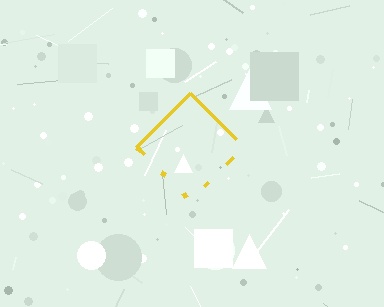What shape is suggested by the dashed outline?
The dashed outline suggests a diamond.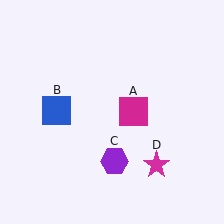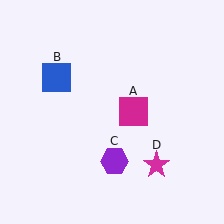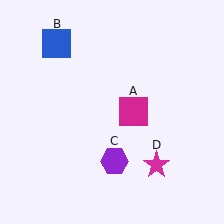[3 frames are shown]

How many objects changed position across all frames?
1 object changed position: blue square (object B).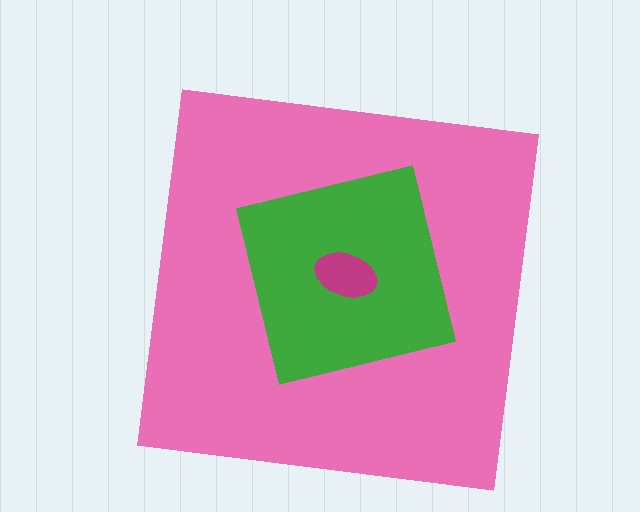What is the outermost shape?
The pink square.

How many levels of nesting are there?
3.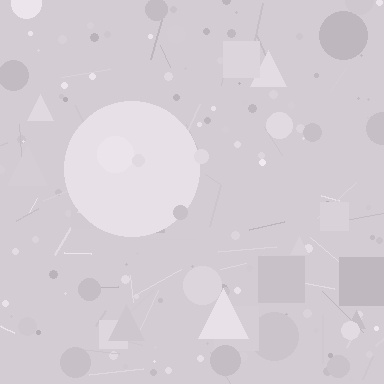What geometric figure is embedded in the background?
A circle is embedded in the background.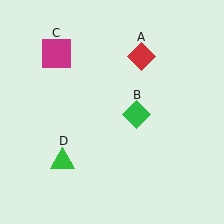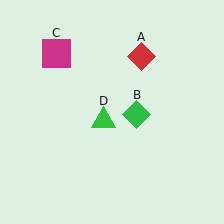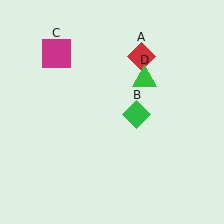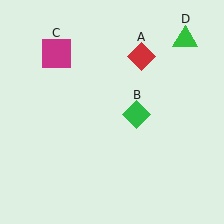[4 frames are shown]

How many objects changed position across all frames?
1 object changed position: green triangle (object D).